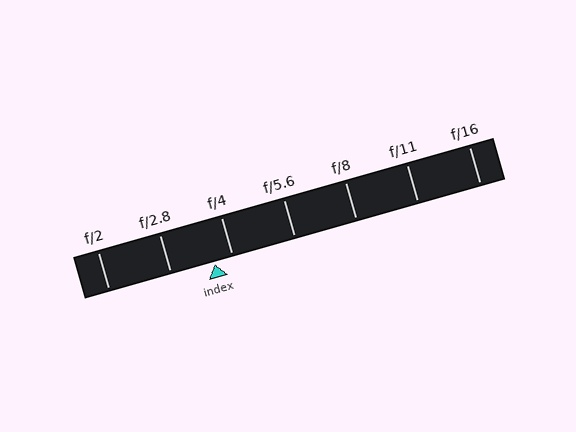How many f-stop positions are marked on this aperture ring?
There are 7 f-stop positions marked.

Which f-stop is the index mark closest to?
The index mark is closest to f/4.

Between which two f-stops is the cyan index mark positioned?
The index mark is between f/2.8 and f/4.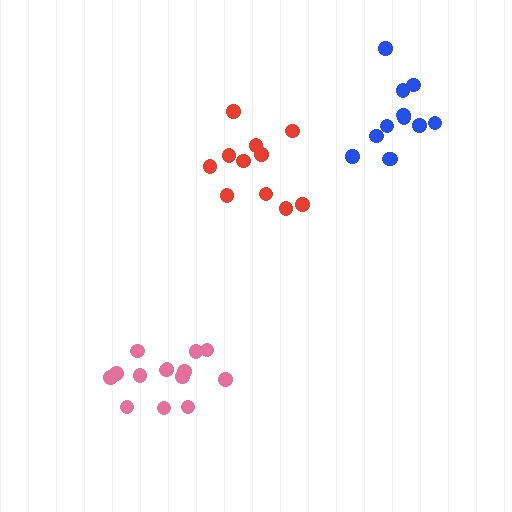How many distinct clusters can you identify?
There are 3 distinct clusters.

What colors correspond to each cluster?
The clusters are colored: blue, red, pink.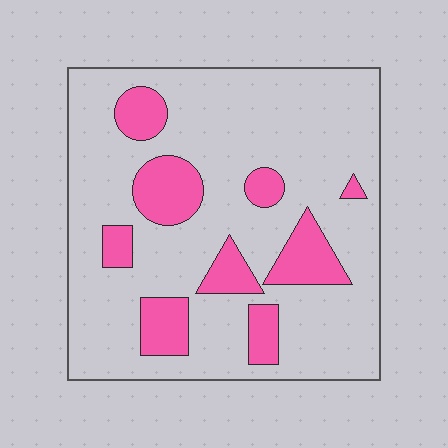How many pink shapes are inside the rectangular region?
9.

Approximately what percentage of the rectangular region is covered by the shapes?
Approximately 20%.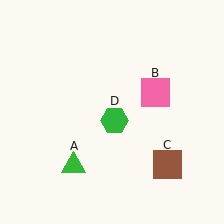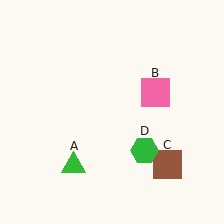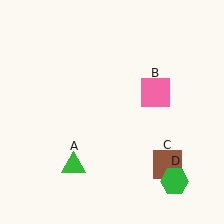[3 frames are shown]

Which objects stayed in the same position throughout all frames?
Green triangle (object A) and pink square (object B) and brown square (object C) remained stationary.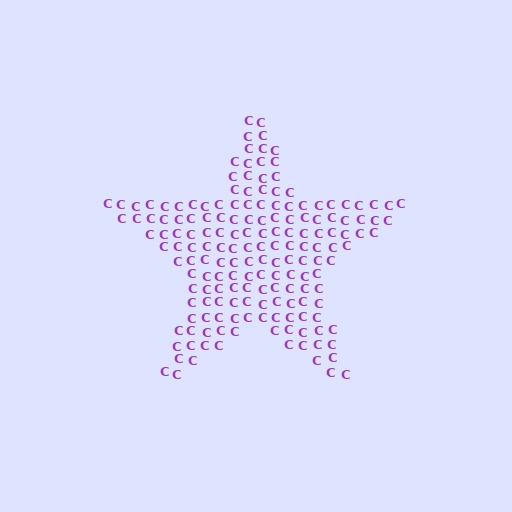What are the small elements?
The small elements are letter C's.